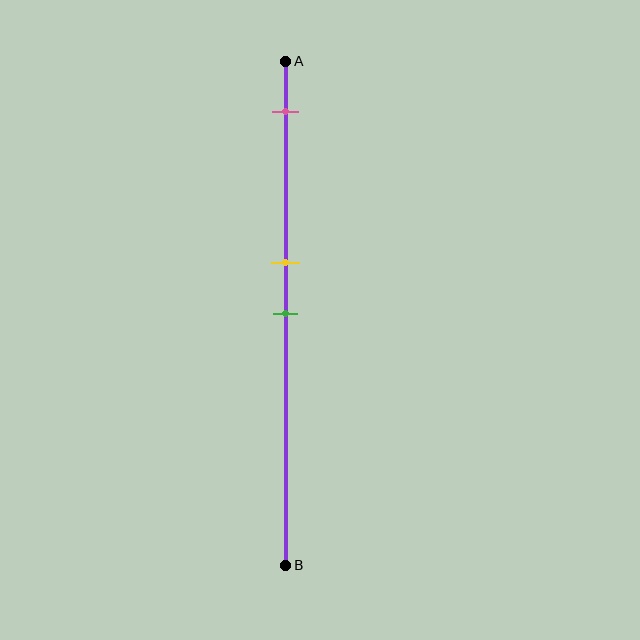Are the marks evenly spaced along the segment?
No, the marks are not evenly spaced.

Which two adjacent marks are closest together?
The yellow and green marks are the closest adjacent pair.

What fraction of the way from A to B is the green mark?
The green mark is approximately 50% (0.5) of the way from A to B.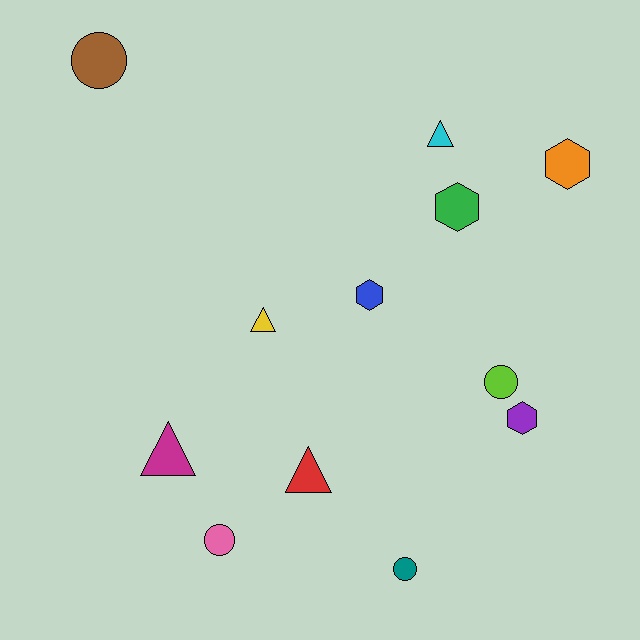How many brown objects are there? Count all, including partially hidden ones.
There is 1 brown object.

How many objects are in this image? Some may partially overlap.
There are 12 objects.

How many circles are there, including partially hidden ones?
There are 4 circles.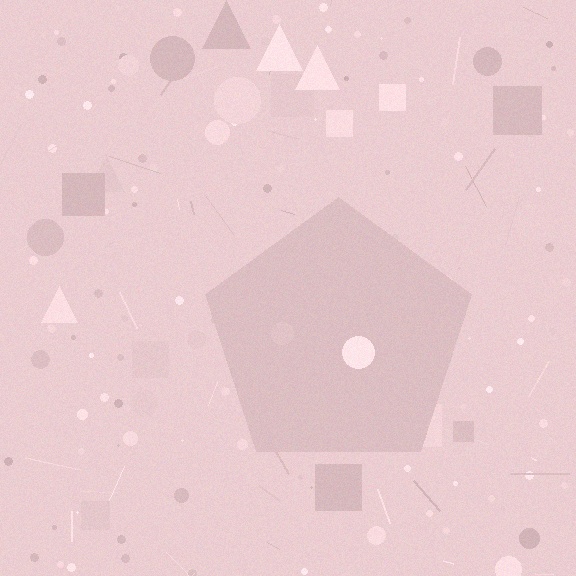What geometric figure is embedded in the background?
A pentagon is embedded in the background.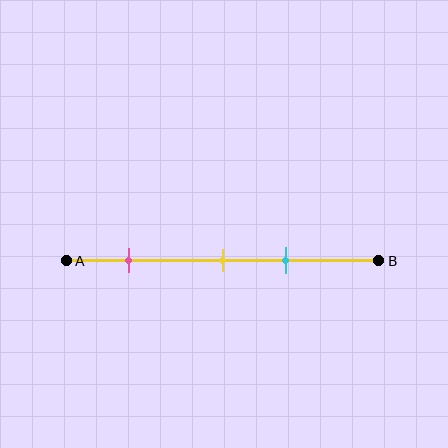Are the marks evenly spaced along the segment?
No, the marks are not evenly spaced.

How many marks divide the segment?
There are 3 marks dividing the segment.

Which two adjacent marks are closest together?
The yellow and cyan marks are the closest adjacent pair.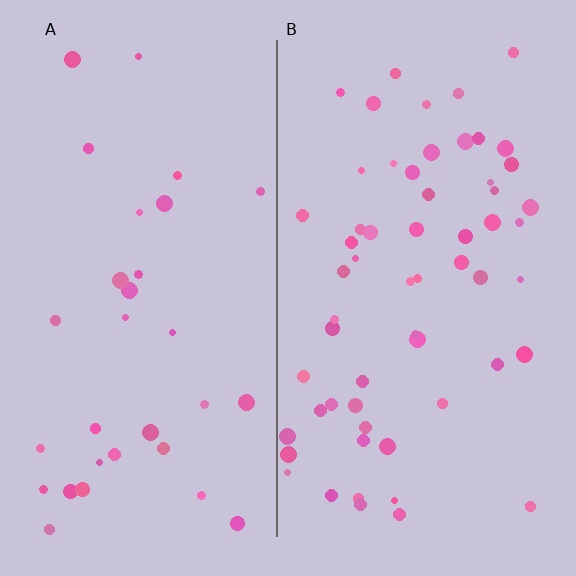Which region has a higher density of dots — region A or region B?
B (the right).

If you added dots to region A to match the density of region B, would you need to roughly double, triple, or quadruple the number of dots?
Approximately double.